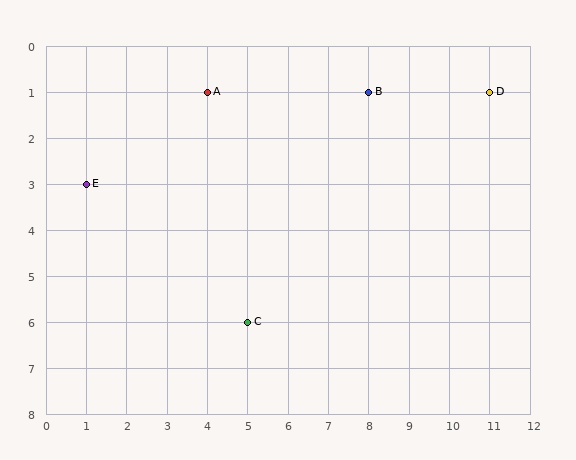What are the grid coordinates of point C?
Point C is at grid coordinates (5, 6).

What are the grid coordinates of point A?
Point A is at grid coordinates (4, 1).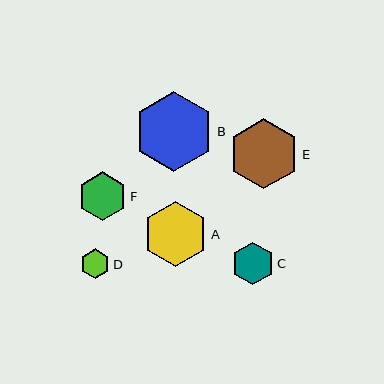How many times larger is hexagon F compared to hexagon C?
Hexagon F is approximately 1.1 times the size of hexagon C.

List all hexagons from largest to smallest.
From largest to smallest: B, E, A, F, C, D.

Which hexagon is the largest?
Hexagon B is the largest with a size of approximately 80 pixels.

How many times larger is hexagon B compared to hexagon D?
Hexagon B is approximately 2.7 times the size of hexagon D.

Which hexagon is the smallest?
Hexagon D is the smallest with a size of approximately 30 pixels.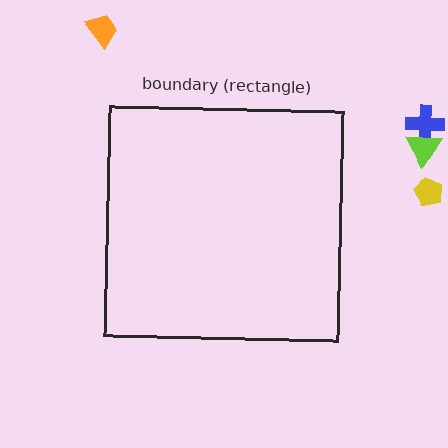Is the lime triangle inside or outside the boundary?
Outside.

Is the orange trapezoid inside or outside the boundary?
Outside.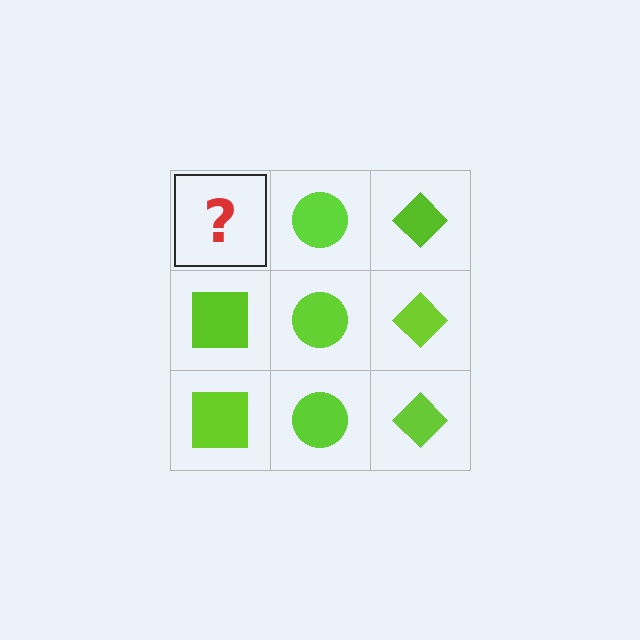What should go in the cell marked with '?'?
The missing cell should contain a lime square.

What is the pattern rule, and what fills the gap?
The rule is that each column has a consistent shape. The gap should be filled with a lime square.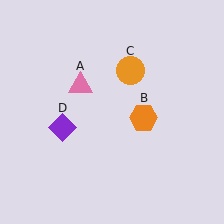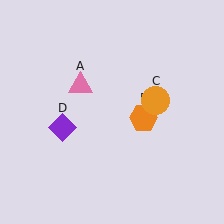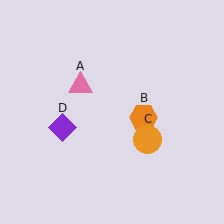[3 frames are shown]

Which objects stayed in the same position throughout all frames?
Pink triangle (object A) and orange hexagon (object B) and purple diamond (object D) remained stationary.